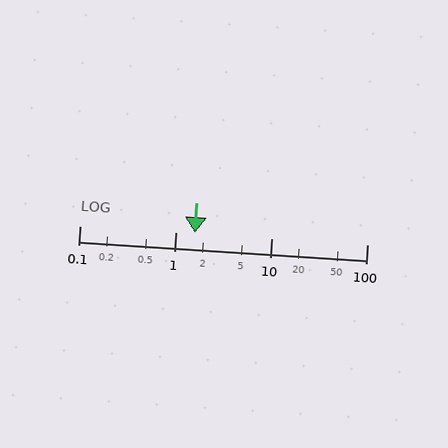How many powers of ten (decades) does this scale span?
The scale spans 3 decades, from 0.1 to 100.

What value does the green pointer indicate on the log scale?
The pointer indicates approximately 1.6.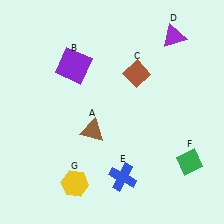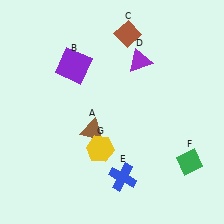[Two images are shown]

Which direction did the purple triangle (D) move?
The purple triangle (D) moved left.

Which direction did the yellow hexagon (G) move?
The yellow hexagon (G) moved up.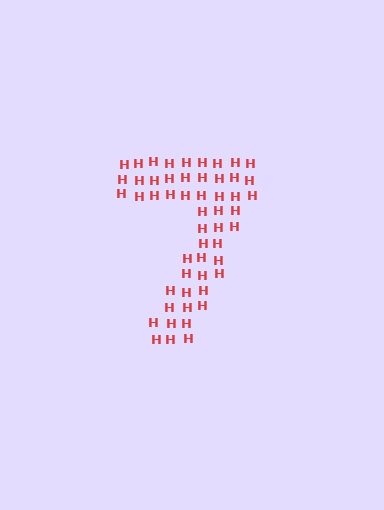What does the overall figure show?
The overall figure shows the digit 7.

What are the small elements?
The small elements are letter H's.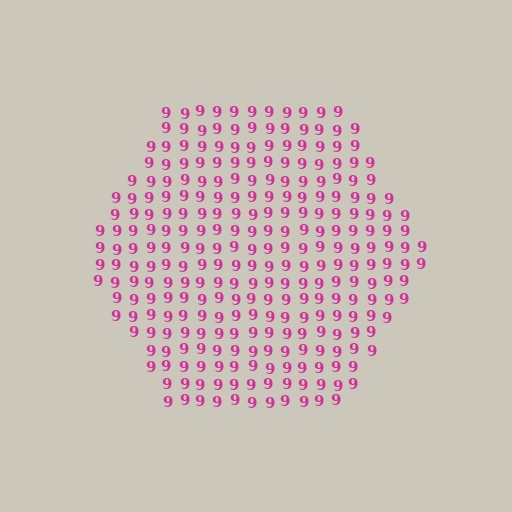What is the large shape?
The large shape is a hexagon.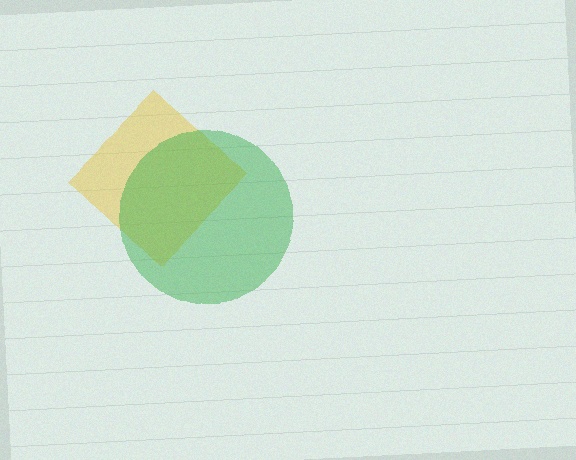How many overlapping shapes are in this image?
There are 2 overlapping shapes in the image.